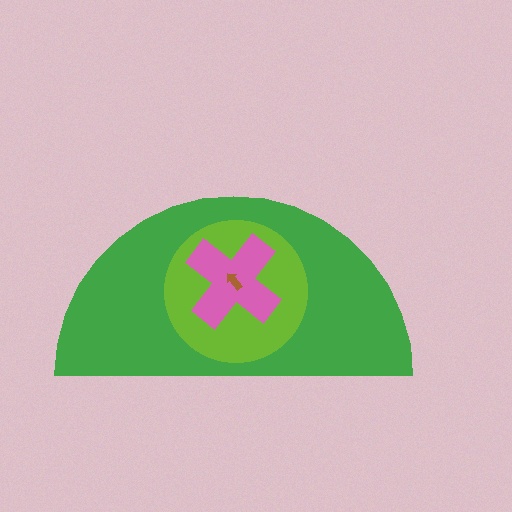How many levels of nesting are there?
4.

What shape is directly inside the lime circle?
The pink cross.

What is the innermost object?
The brown arrow.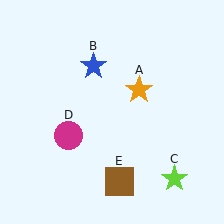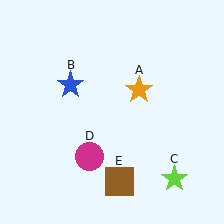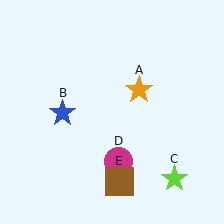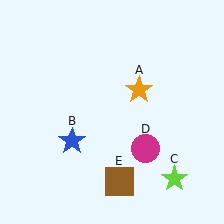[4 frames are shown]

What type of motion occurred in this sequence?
The blue star (object B), magenta circle (object D) rotated counterclockwise around the center of the scene.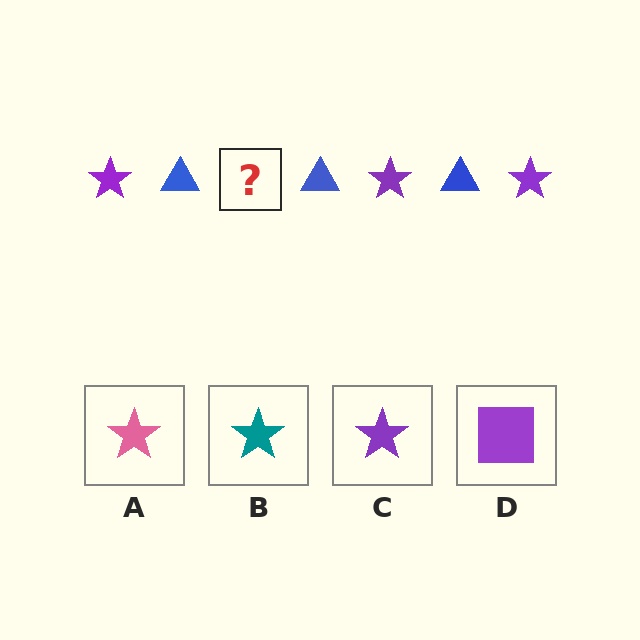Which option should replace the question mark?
Option C.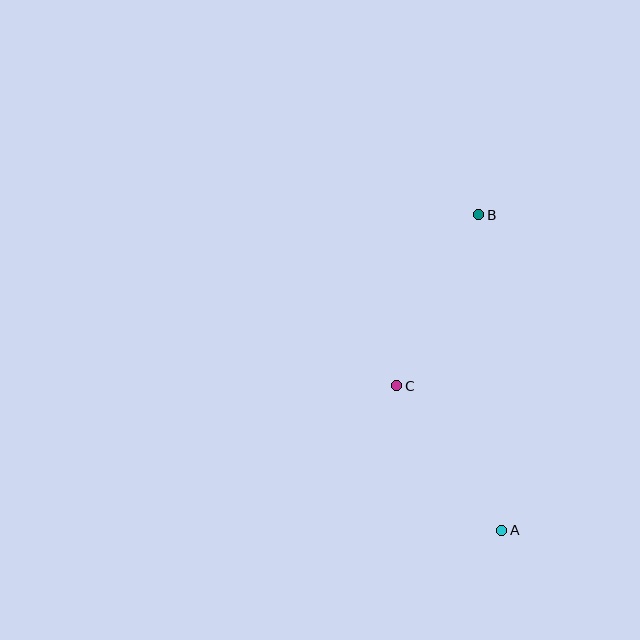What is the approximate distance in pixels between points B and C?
The distance between B and C is approximately 190 pixels.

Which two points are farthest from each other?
Points A and B are farthest from each other.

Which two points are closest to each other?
Points A and C are closest to each other.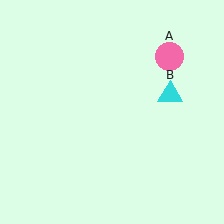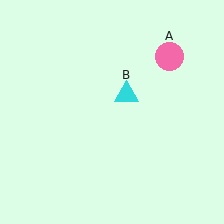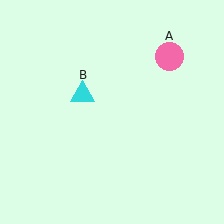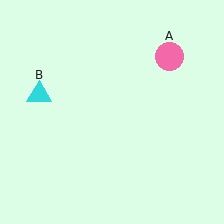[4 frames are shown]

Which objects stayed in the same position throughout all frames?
Pink circle (object A) remained stationary.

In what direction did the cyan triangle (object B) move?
The cyan triangle (object B) moved left.